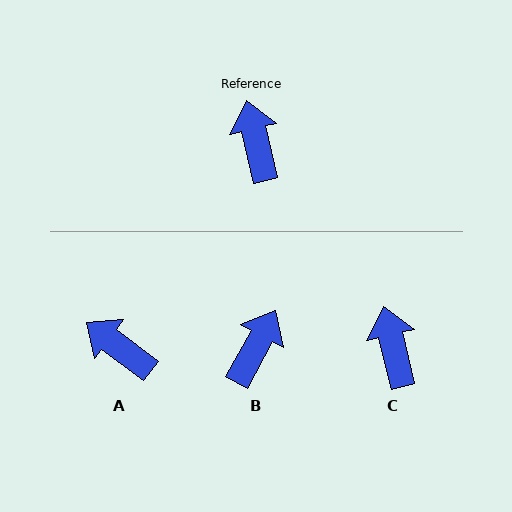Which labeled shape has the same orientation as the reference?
C.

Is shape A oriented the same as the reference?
No, it is off by about 40 degrees.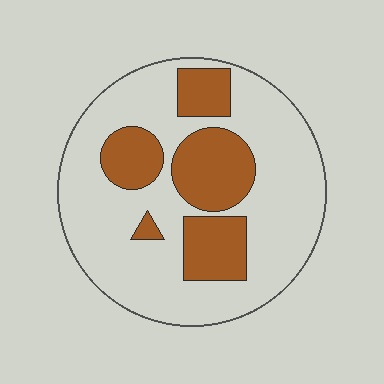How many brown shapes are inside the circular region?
5.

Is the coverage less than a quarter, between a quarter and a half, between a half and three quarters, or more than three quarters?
Between a quarter and a half.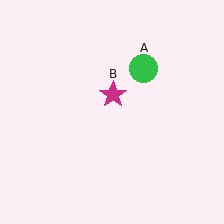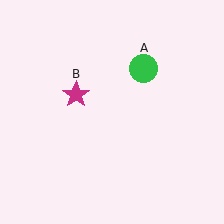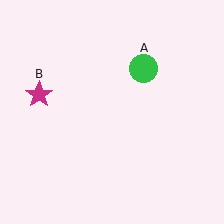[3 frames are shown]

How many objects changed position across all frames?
1 object changed position: magenta star (object B).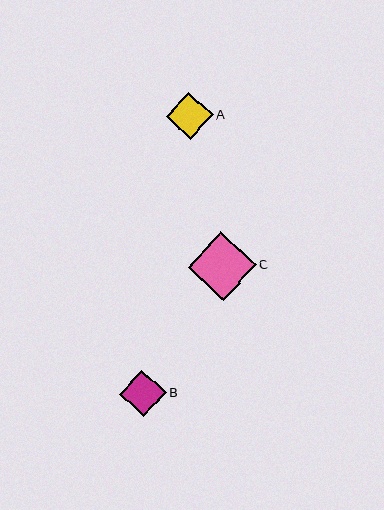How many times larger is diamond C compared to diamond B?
Diamond C is approximately 1.5 times the size of diamond B.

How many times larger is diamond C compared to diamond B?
Diamond C is approximately 1.5 times the size of diamond B.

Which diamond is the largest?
Diamond C is the largest with a size of approximately 68 pixels.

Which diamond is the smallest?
Diamond B is the smallest with a size of approximately 46 pixels.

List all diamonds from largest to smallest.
From largest to smallest: C, A, B.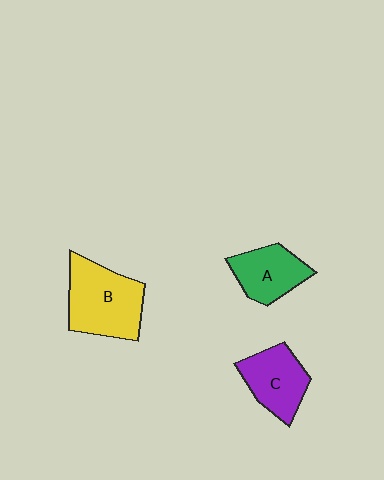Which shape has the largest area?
Shape B (yellow).